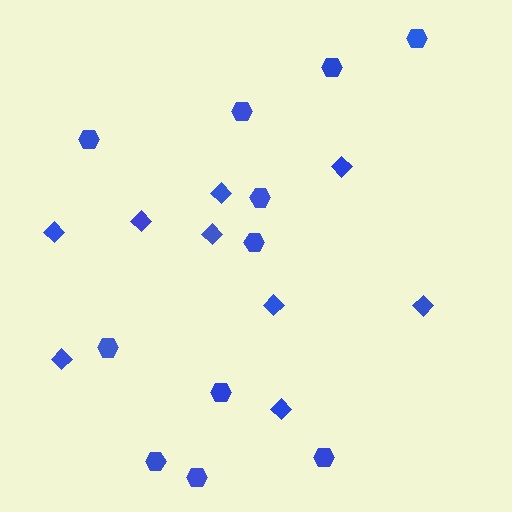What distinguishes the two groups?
There are 2 groups: one group of hexagons (11) and one group of diamonds (9).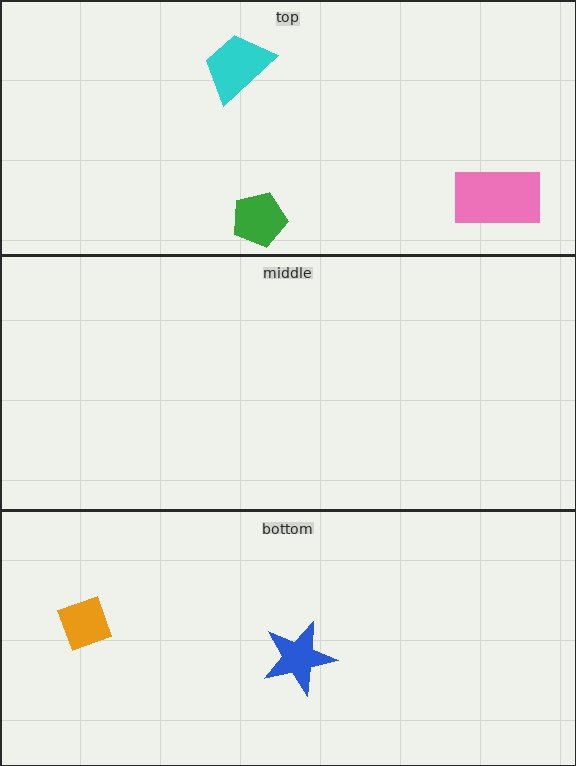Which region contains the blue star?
The bottom region.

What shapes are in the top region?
The green pentagon, the cyan trapezoid, the pink rectangle.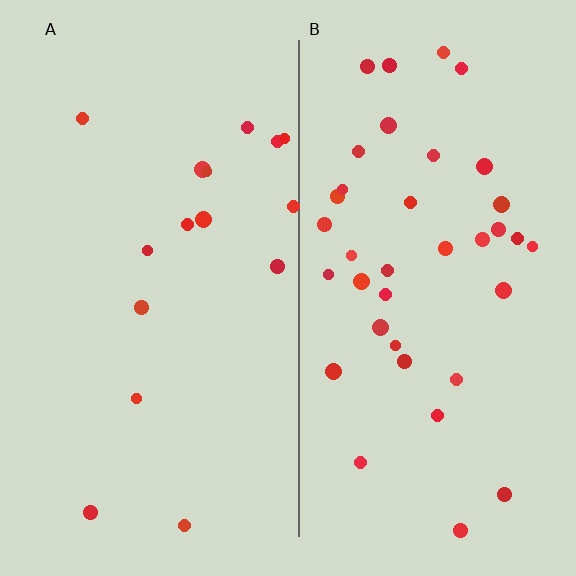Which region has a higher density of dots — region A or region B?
B (the right).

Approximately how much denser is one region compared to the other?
Approximately 2.4× — region B over region A.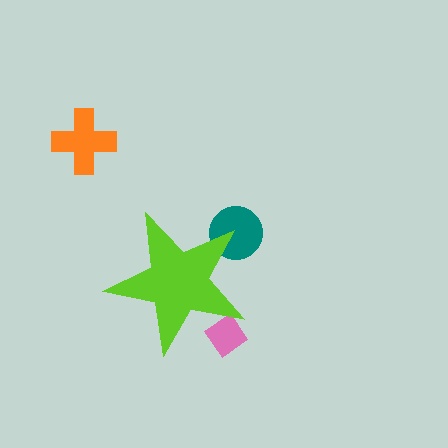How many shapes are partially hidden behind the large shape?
2 shapes are partially hidden.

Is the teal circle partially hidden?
Yes, the teal circle is partially hidden behind the lime star.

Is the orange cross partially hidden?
No, the orange cross is fully visible.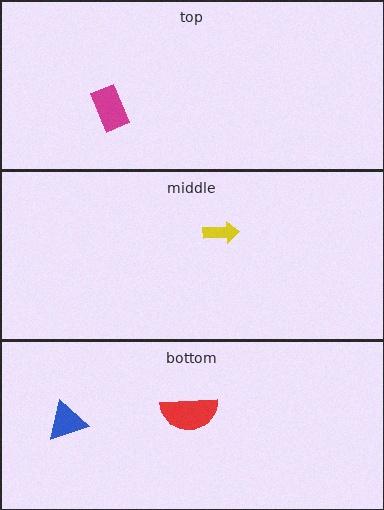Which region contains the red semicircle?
The bottom region.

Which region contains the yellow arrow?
The middle region.